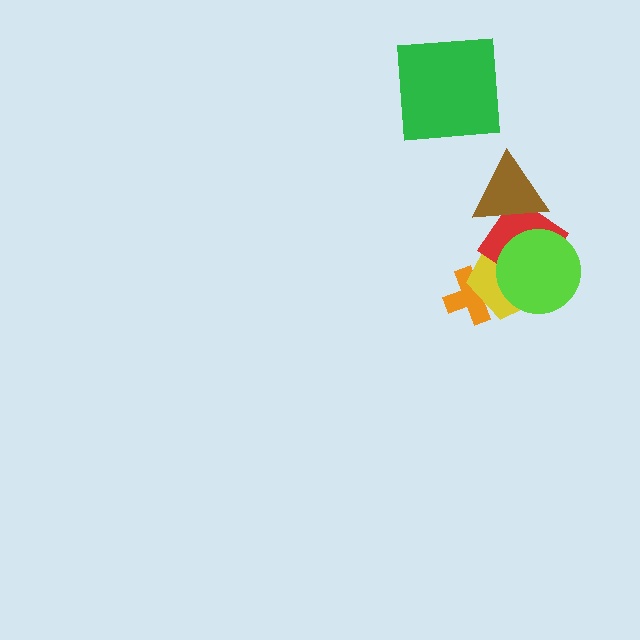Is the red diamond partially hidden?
Yes, it is partially covered by another shape.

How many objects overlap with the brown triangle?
1 object overlaps with the brown triangle.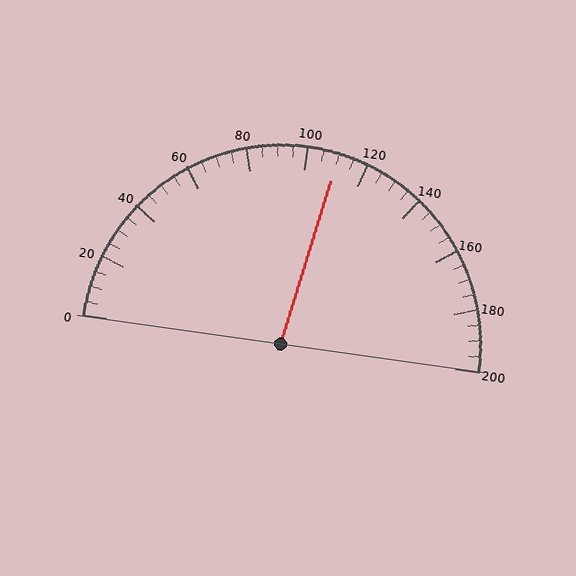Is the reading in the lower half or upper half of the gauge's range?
The reading is in the upper half of the range (0 to 200).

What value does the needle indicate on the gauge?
The needle indicates approximately 110.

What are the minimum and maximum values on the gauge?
The gauge ranges from 0 to 200.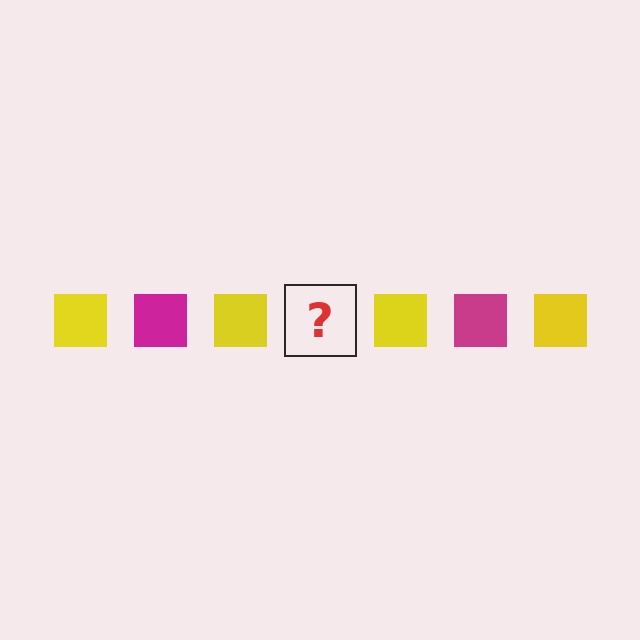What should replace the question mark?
The question mark should be replaced with a magenta square.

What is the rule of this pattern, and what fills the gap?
The rule is that the pattern cycles through yellow, magenta squares. The gap should be filled with a magenta square.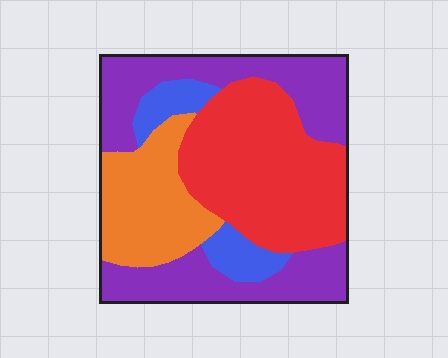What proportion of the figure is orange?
Orange covers roughly 20% of the figure.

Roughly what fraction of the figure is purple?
Purple takes up about three eighths (3/8) of the figure.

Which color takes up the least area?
Blue, at roughly 10%.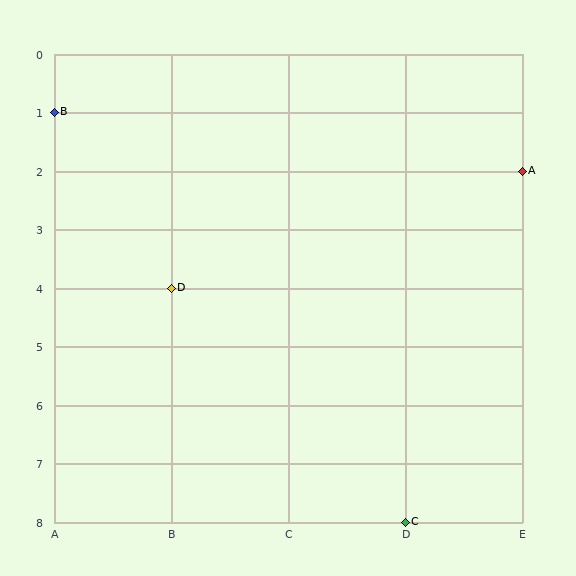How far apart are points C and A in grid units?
Points C and A are 1 column and 6 rows apart (about 6.1 grid units diagonally).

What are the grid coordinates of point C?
Point C is at grid coordinates (D, 8).